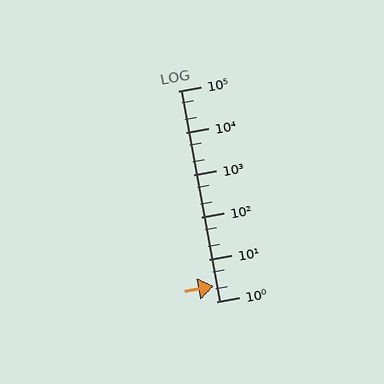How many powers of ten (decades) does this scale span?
The scale spans 5 decades, from 1 to 100000.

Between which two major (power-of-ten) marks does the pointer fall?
The pointer is between 1 and 10.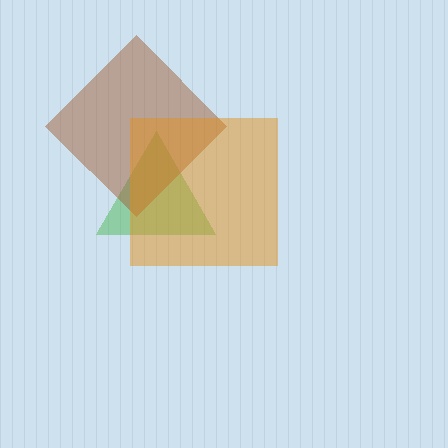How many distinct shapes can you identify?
There are 3 distinct shapes: a green triangle, a brown diamond, an orange square.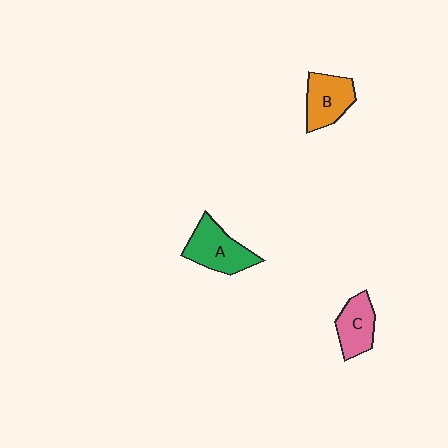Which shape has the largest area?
Shape A (green).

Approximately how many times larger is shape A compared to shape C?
Approximately 1.3 times.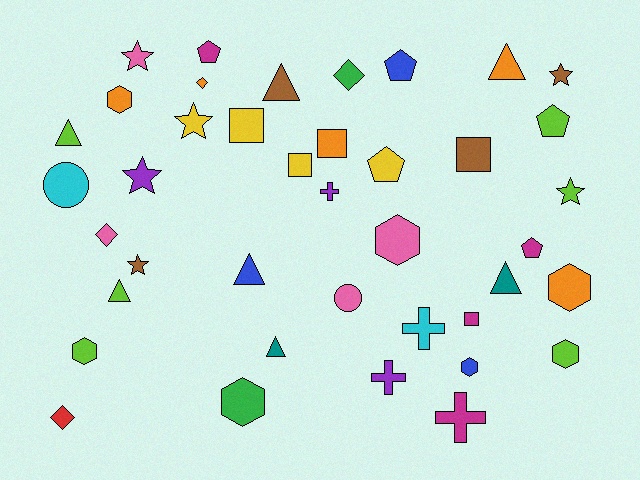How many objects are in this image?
There are 40 objects.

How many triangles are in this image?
There are 7 triangles.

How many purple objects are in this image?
There are 3 purple objects.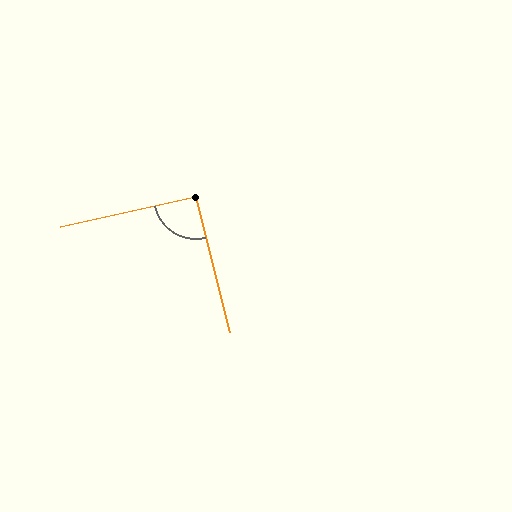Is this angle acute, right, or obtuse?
It is approximately a right angle.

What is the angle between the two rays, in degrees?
Approximately 91 degrees.